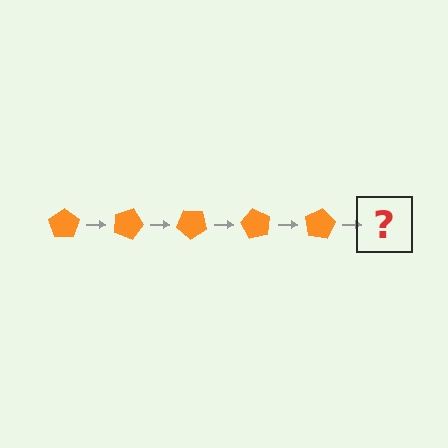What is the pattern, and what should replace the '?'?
The pattern is that the pentagon rotates 20 degrees each step. The '?' should be an orange pentagon rotated 100 degrees.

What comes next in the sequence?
The next element should be an orange pentagon rotated 100 degrees.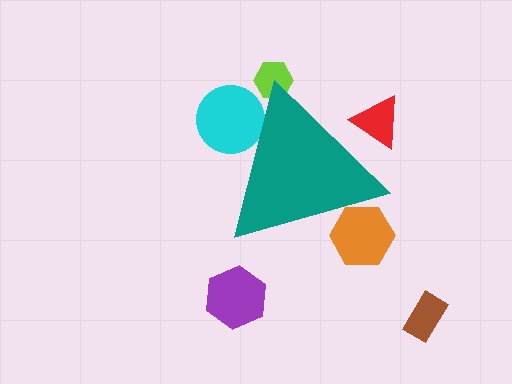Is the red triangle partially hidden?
Yes, the red triangle is partially hidden behind the teal triangle.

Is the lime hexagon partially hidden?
Yes, the lime hexagon is partially hidden behind the teal triangle.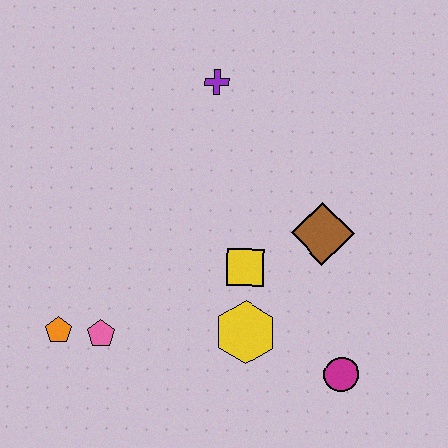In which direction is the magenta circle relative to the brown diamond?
The magenta circle is below the brown diamond.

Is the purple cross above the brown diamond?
Yes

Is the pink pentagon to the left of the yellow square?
Yes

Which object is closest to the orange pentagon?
The pink pentagon is closest to the orange pentagon.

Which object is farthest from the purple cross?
The magenta circle is farthest from the purple cross.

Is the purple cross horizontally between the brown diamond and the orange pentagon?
Yes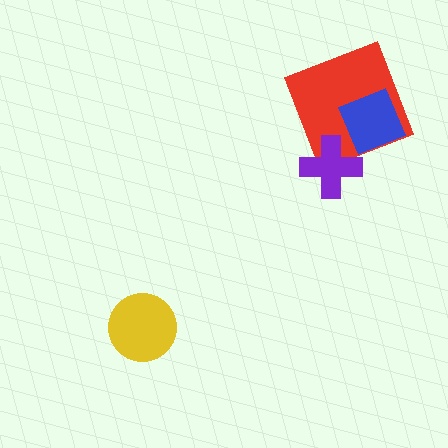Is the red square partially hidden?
Yes, it is partially covered by another shape.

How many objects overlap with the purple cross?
1 object overlaps with the purple cross.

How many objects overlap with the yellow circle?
0 objects overlap with the yellow circle.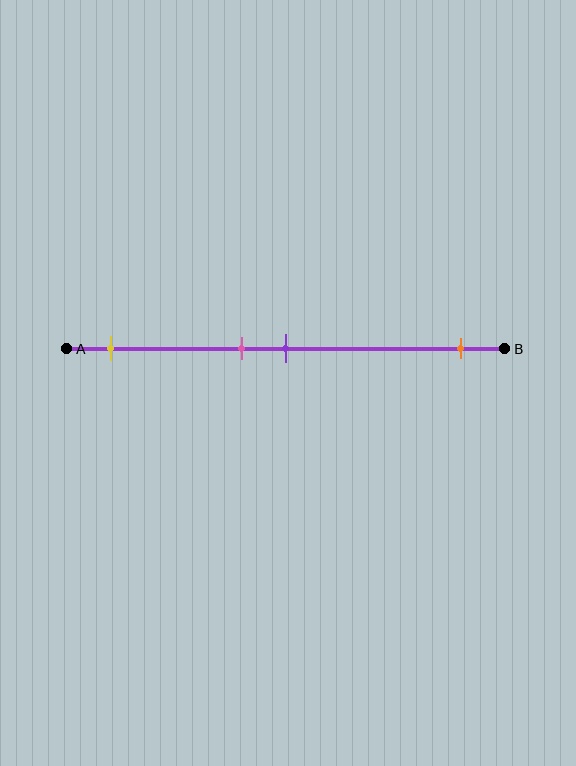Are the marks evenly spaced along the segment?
No, the marks are not evenly spaced.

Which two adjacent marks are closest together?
The pink and purple marks are the closest adjacent pair.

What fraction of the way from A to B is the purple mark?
The purple mark is approximately 50% (0.5) of the way from A to B.